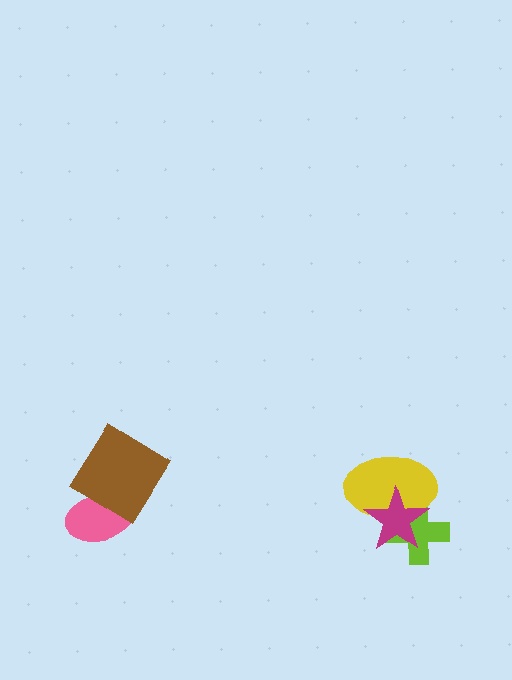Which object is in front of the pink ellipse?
The brown diamond is in front of the pink ellipse.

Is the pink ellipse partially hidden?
Yes, it is partially covered by another shape.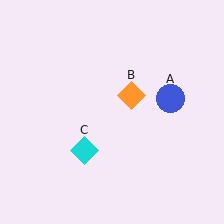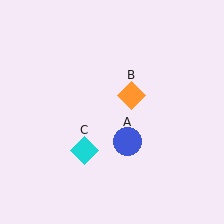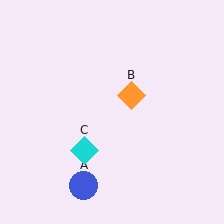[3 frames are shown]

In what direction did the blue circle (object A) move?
The blue circle (object A) moved down and to the left.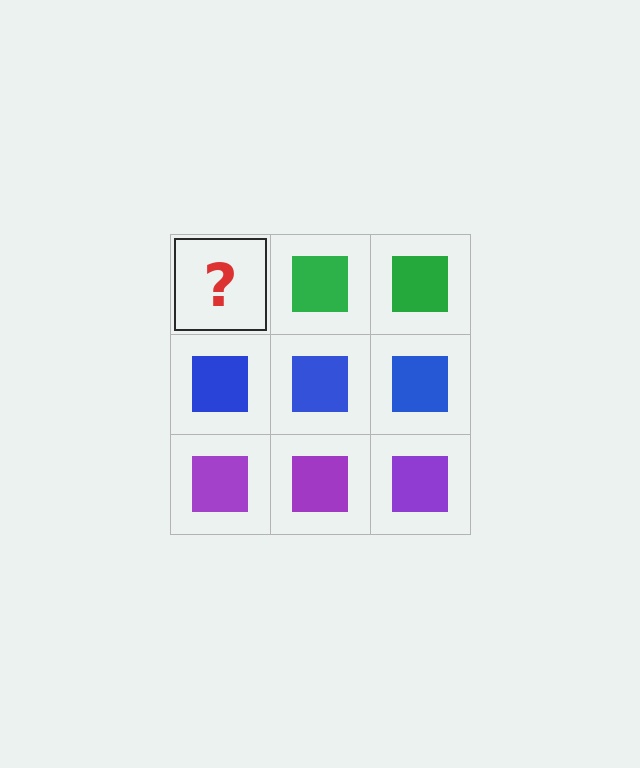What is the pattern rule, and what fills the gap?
The rule is that each row has a consistent color. The gap should be filled with a green square.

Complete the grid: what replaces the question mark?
The question mark should be replaced with a green square.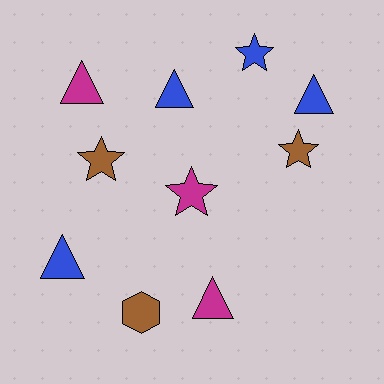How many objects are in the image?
There are 10 objects.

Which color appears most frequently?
Blue, with 4 objects.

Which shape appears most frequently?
Triangle, with 5 objects.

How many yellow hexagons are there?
There are no yellow hexagons.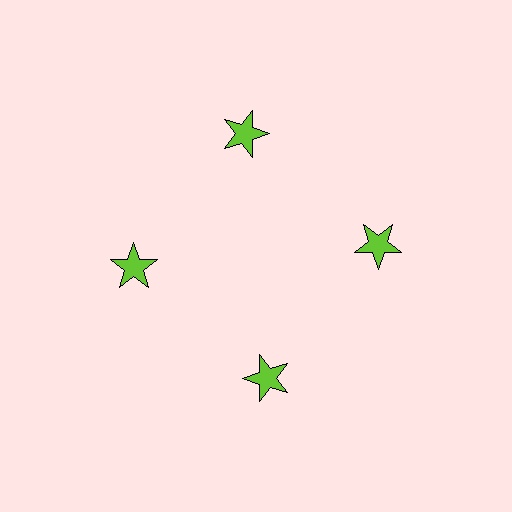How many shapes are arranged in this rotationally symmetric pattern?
There are 4 shapes, arranged in 4 groups of 1.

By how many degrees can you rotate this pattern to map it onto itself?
The pattern maps onto itself every 90 degrees of rotation.